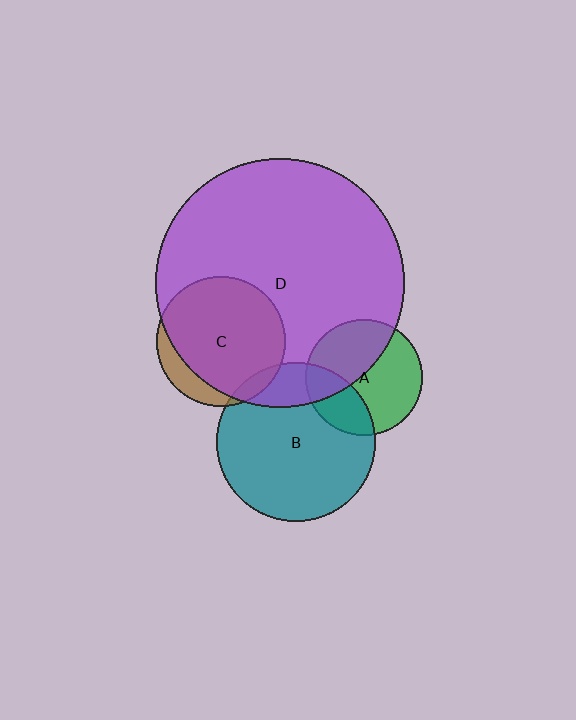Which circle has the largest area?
Circle D (purple).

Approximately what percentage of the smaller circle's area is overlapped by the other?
Approximately 85%.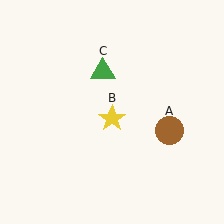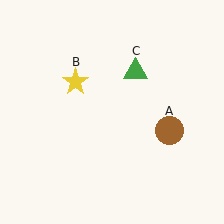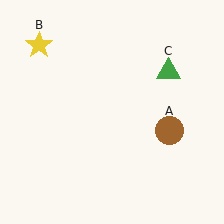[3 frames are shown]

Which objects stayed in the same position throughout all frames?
Brown circle (object A) remained stationary.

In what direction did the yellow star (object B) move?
The yellow star (object B) moved up and to the left.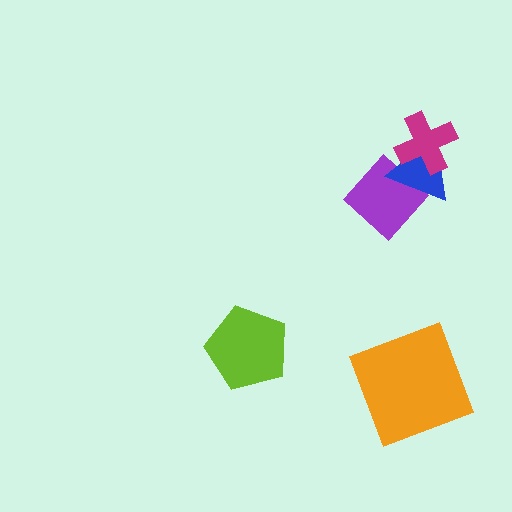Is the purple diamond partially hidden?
Yes, it is partially covered by another shape.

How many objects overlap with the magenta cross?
1 object overlaps with the magenta cross.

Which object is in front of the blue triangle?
The magenta cross is in front of the blue triangle.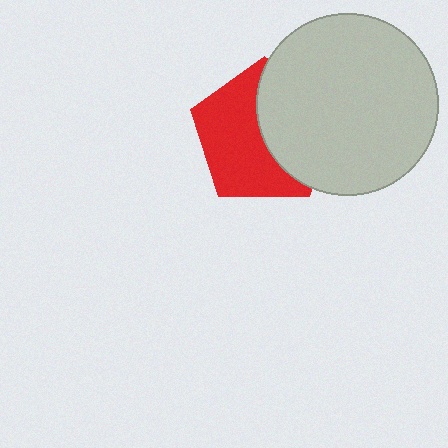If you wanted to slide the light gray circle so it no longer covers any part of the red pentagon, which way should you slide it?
Slide it right — that is the most direct way to separate the two shapes.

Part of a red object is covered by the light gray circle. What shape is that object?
It is a pentagon.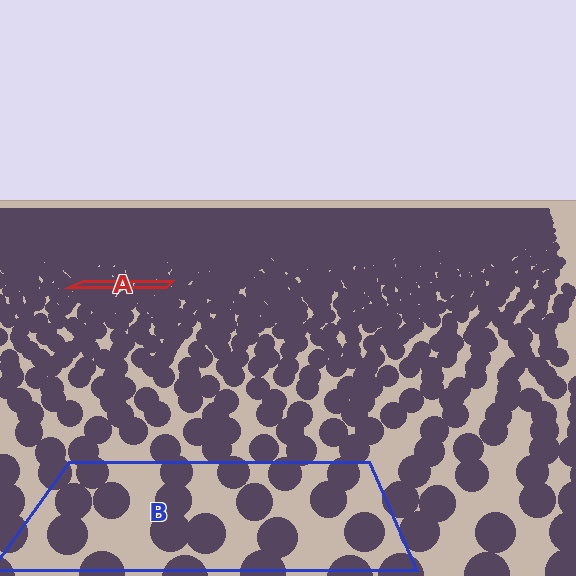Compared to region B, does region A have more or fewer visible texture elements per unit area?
Region A has more texture elements per unit area — they are packed more densely because it is farther away.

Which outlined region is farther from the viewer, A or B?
Region A is farther from the viewer — the texture elements inside it appear smaller and more densely packed.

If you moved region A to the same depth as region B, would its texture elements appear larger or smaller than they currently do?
They would appear larger. At a closer depth, the same texture elements are projected at a bigger on-screen size.